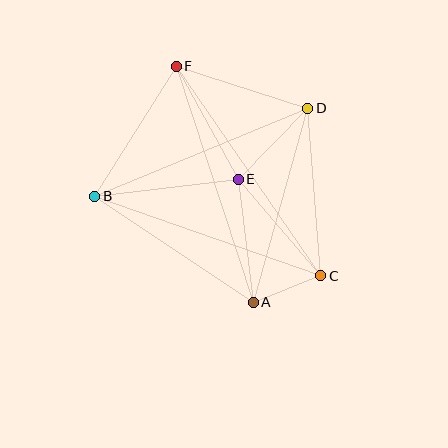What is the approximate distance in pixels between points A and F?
The distance between A and F is approximately 248 pixels.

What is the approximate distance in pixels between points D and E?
The distance between D and E is approximately 99 pixels.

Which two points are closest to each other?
Points A and C are closest to each other.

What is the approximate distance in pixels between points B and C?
The distance between B and C is approximately 240 pixels.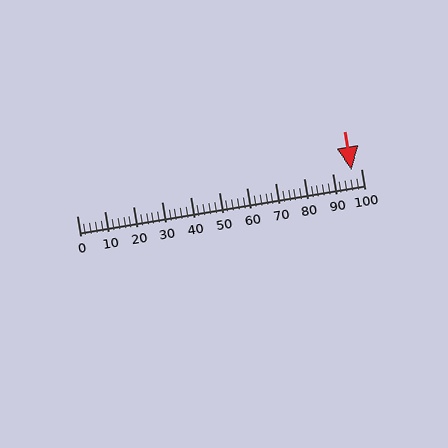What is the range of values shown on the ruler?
The ruler shows values from 0 to 100.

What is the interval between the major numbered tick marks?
The major tick marks are spaced 10 units apart.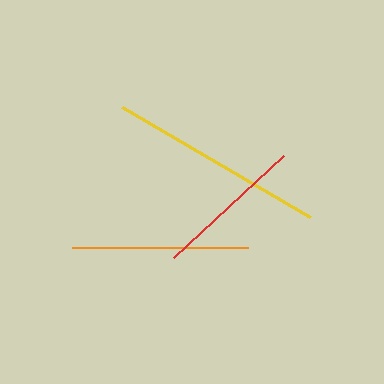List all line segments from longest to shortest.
From longest to shortest: yellow, orange, red.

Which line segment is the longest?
The yellow line is the longest at approximately 218 pixels.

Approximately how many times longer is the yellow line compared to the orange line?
The yellow line is approximately 1.2 times the length of the orange line.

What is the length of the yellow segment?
The yellow segment is approximately 218 pixels long.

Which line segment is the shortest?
The red line is the shortest at approximately 150 pixels.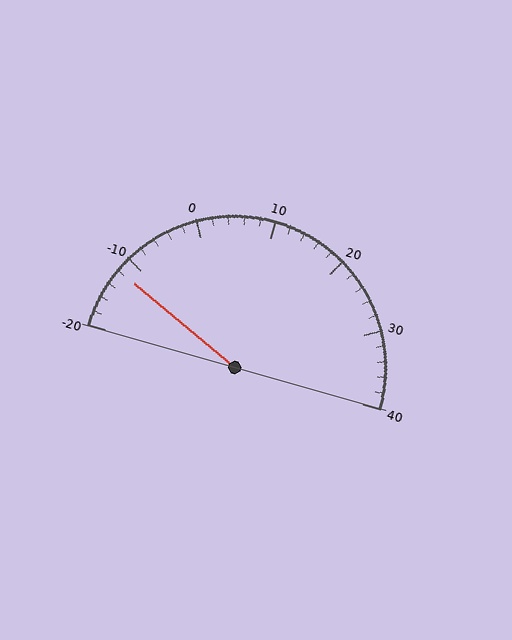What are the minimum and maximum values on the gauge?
The gauge ranges from -20 to 40.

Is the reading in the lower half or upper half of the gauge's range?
The reading is in the lower half of the range (-20 to 40).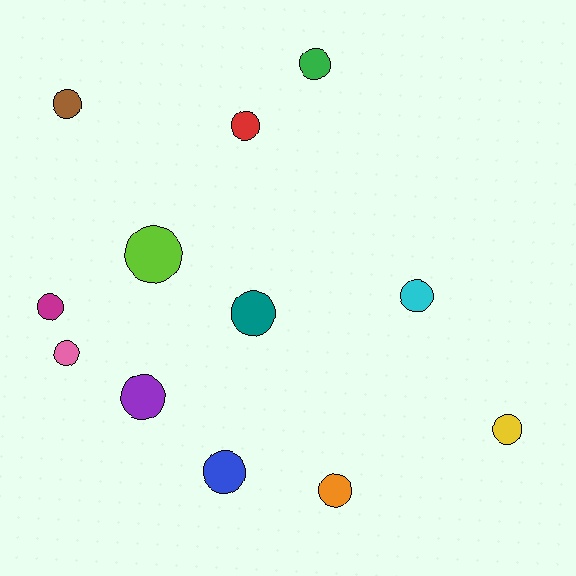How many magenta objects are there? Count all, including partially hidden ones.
There is 1 magenta object.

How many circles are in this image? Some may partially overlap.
There are 12 circles.